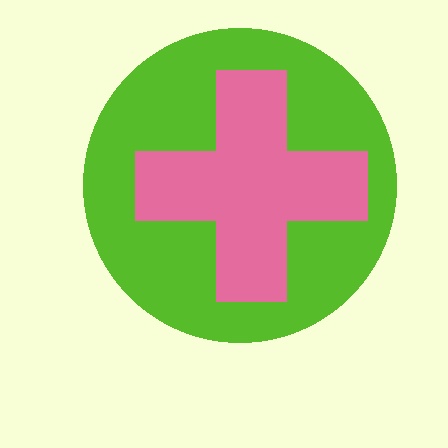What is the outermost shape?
The lime circle.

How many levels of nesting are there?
2.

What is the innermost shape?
The pink cross.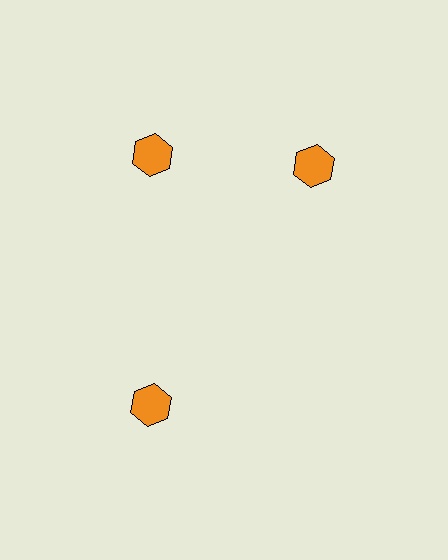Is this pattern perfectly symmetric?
No. The 3 orange hexagons are arranged in a ring, but one element near the 3 o'clock position is rotated out of alignment along the ring, breaking the 3-fold rotational symmetry.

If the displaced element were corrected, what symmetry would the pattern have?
It would have 3-fold rotational symmetry — the pattern would map onto itself every 120 degrees.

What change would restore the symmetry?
The symmetry would be restored by rotating it back into even spacing with its neighbors so that all 3 hexagons sit at equal angles and equal distance from the center.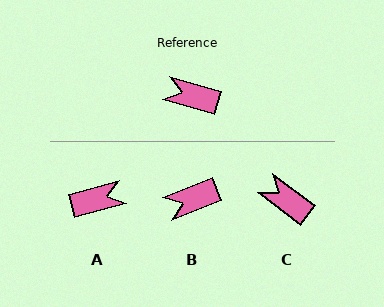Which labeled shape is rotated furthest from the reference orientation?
A, about 148 degrees away.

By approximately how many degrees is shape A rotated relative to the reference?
Approximately 148 degrees clockwise.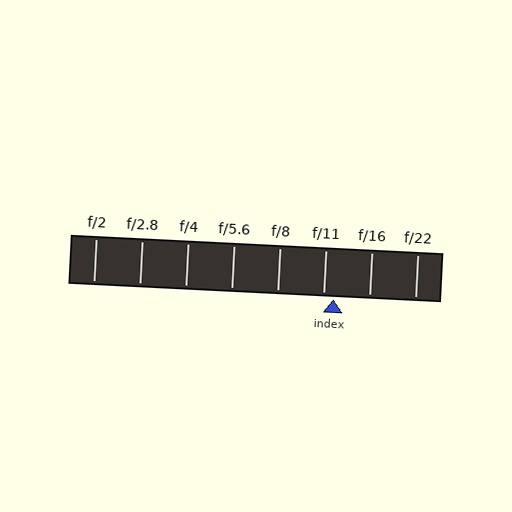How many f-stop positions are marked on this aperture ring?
There are 8 f-stop positions marked.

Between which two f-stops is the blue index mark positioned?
The index mark is between f/11 and f/16.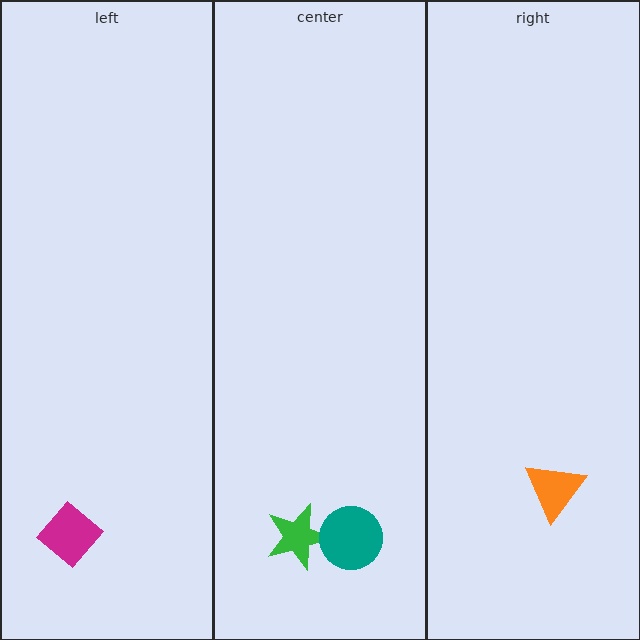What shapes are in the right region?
The orange triangle.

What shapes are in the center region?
The green star, the teal circle.